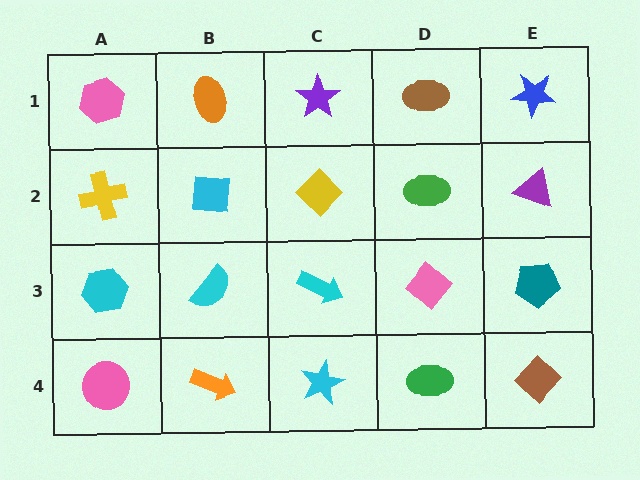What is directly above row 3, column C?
A yellow diamond.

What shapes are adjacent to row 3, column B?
A cyan square (row 2, column B), an orange arrow (row 4, column B), a cyan hexagon (row 3, column A), a cyan arrow (row 3, column C).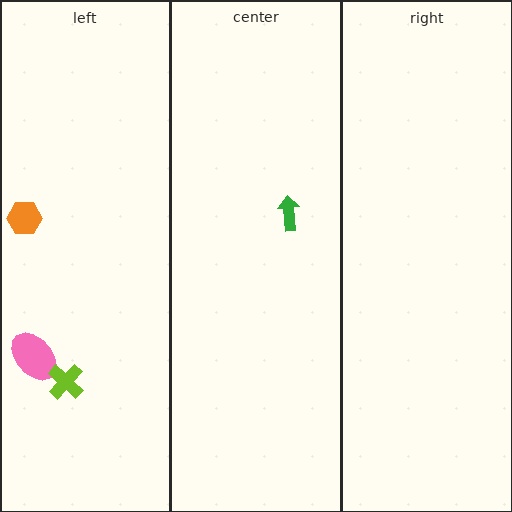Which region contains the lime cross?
The left region.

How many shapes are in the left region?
3.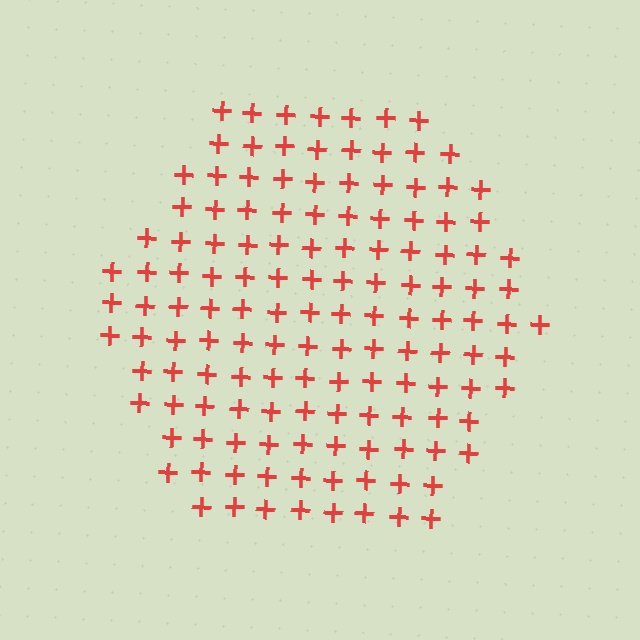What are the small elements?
The small elements are plus signs.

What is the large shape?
The large shape is a hexagon.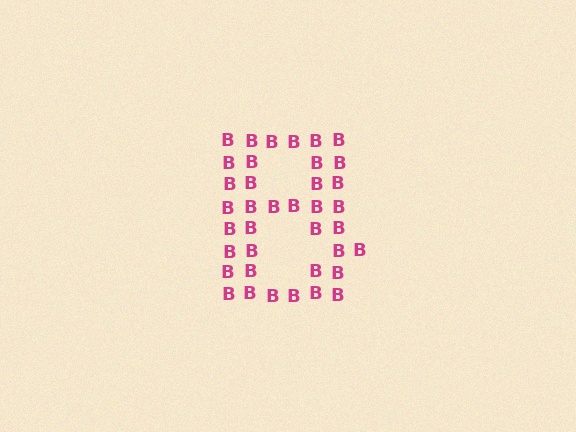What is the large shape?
The large shape is the letter B.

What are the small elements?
The small elements are letter B's.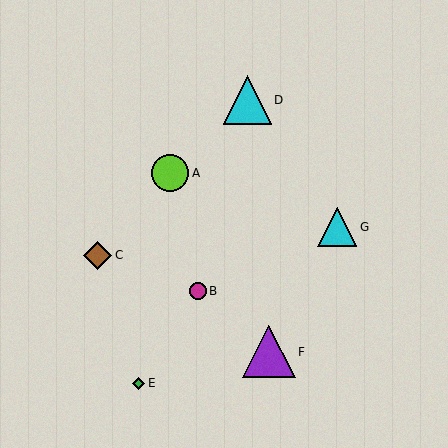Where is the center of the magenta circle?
The center of the magenta circle is at (198, 291).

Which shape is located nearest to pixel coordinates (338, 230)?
The cyan triangle (labeled G) at (337, 227) is nearest to that location.